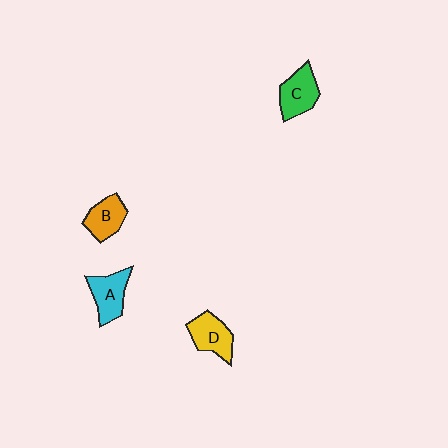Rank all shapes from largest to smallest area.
From largest to smallest: C (green), A (cyan), D (yellow), B (orange).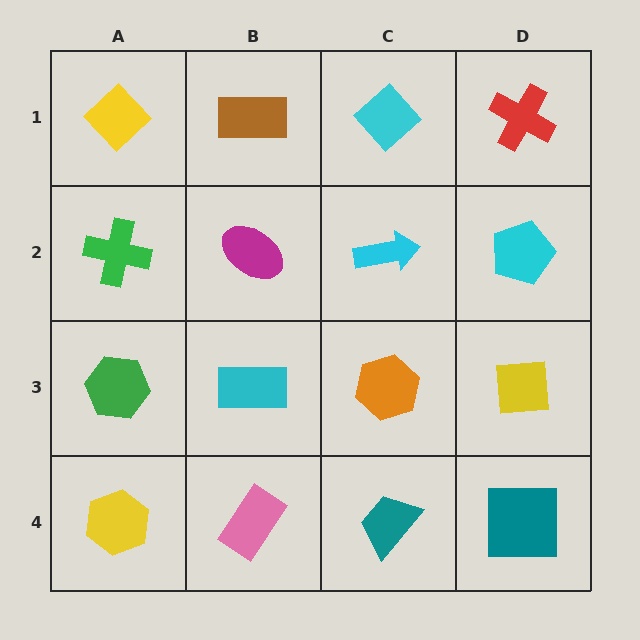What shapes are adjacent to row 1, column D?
A cyan pentagon (row 2, column D), a cyan diamond (row 1, column C).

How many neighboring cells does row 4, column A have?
2.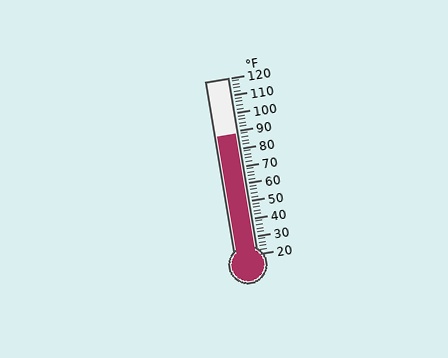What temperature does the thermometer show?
The thermometer shows approximately 88°F.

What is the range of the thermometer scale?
The thermometer scale ranges from 20°F to 120°F.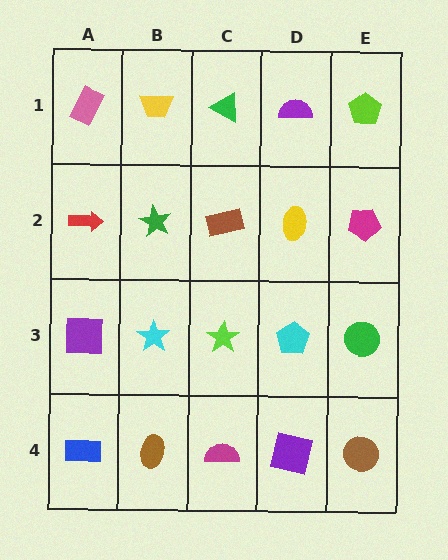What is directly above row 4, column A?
A purple square.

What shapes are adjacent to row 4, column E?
A green circle (row 3, column E), a purple square (row 4, column D).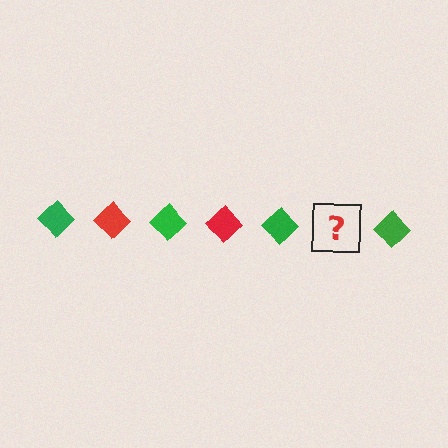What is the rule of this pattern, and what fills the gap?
The rule is that the pattern cycles through green, red diamonds. The gap should be filled with a red diamond.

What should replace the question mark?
The question mark should be replaced with a red diamond.